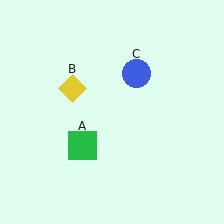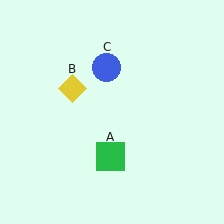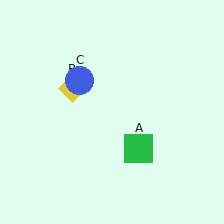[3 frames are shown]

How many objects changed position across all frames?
2 objects changed position: green square (object A), blue circle (object C).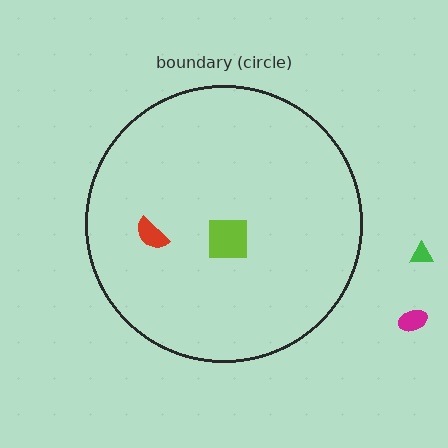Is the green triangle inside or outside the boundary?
Outside.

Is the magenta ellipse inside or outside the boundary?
Outside.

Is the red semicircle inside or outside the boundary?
Inside.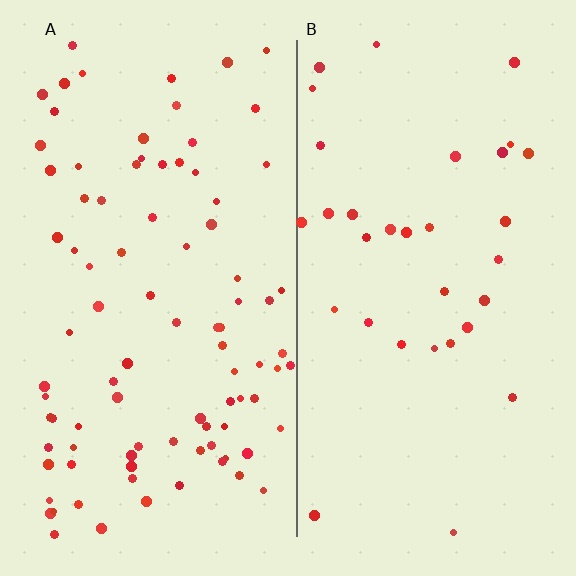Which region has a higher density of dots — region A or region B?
A (the left).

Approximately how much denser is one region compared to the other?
Approximately 2.8× — region A over region B.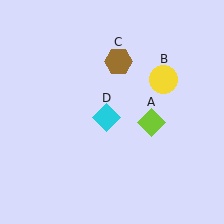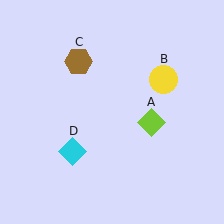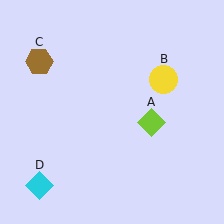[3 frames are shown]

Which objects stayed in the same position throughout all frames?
Lime diamond (object A) and yellow circle (object B) remained stationary.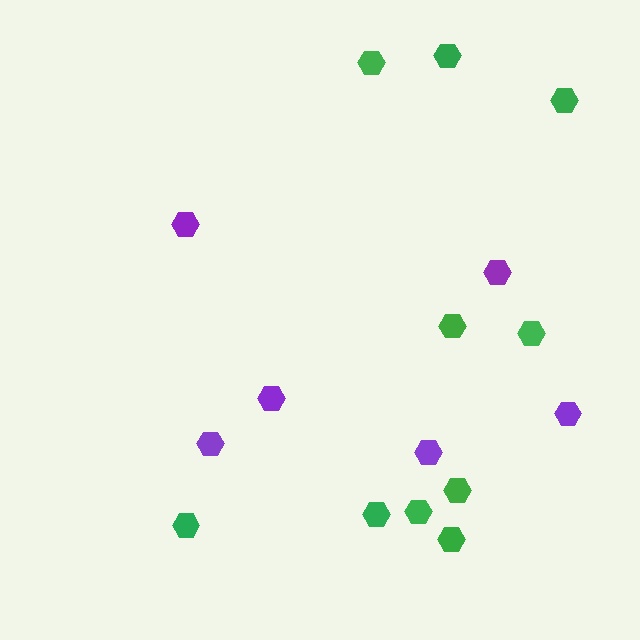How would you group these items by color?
There are 2 groups: one group of green hexagons (10) and one group of purple hexagons (6).